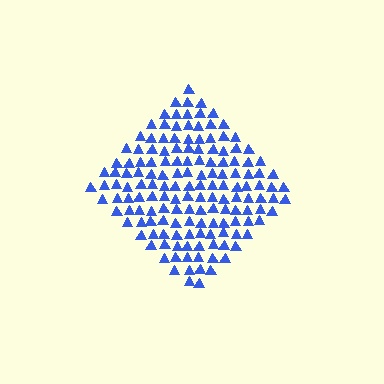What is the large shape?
The large shape is a diamond.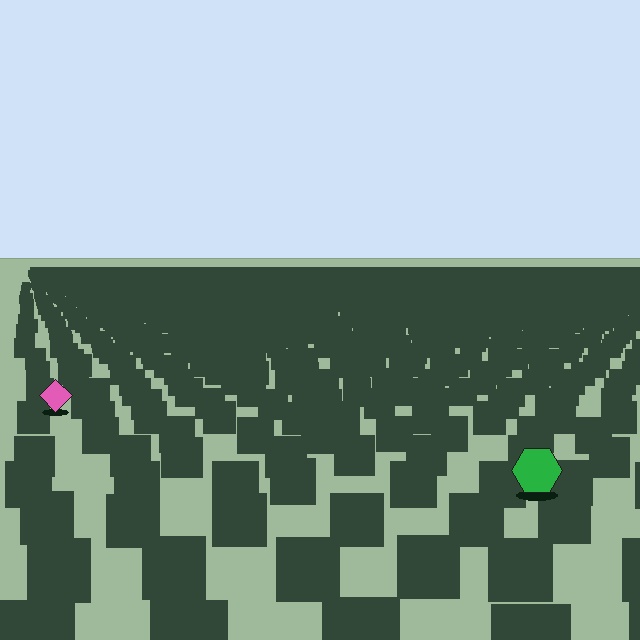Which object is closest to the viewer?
The green hexagon is closest. The texture marks near it are larger and more spread out.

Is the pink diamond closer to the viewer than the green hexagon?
No. The green hexagon is closer — you can tell from the texture gradient: the ground texture is coarser near it.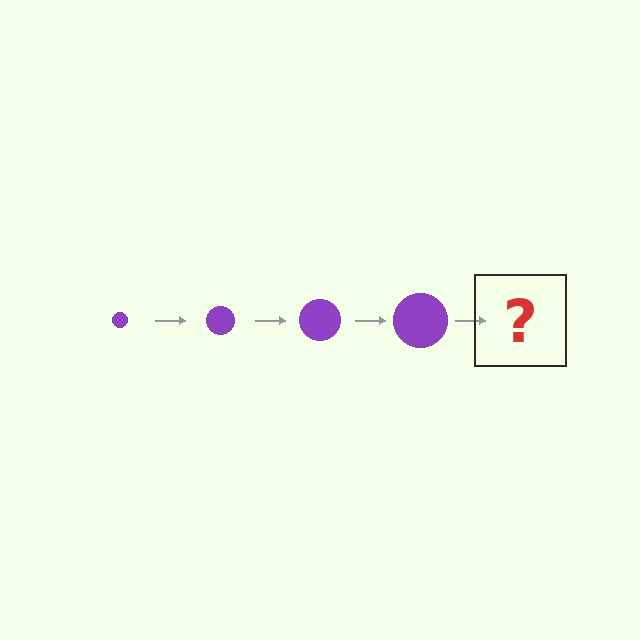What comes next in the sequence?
The next element should be a purple circle, larger than the previous one.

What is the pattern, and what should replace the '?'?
The pattern is that the circle gets progressively larger each step. The '?' should be a purple circle, larger than the previous one.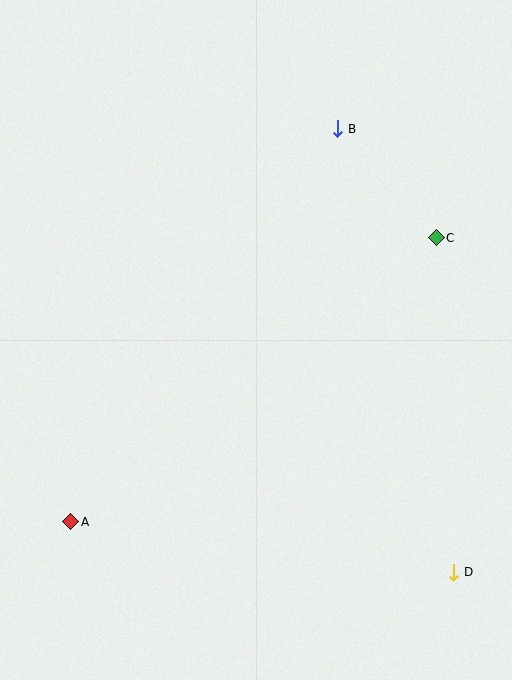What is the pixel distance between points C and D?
The distance between C and D is 335 pixels.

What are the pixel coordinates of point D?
Point D is at (454, 572).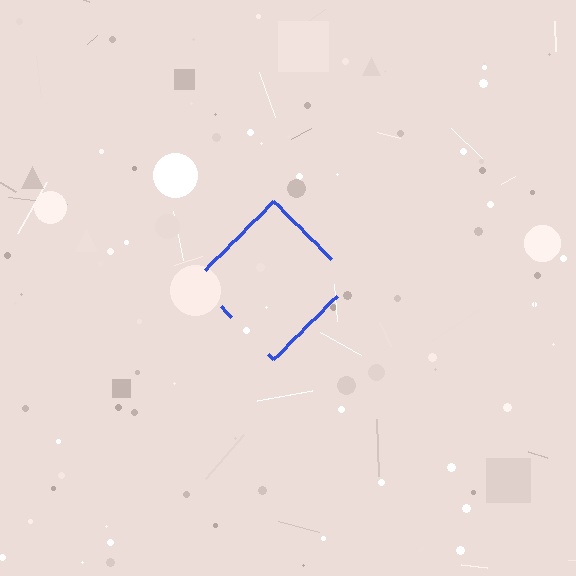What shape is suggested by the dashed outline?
The dashed outline suggests a diamond.